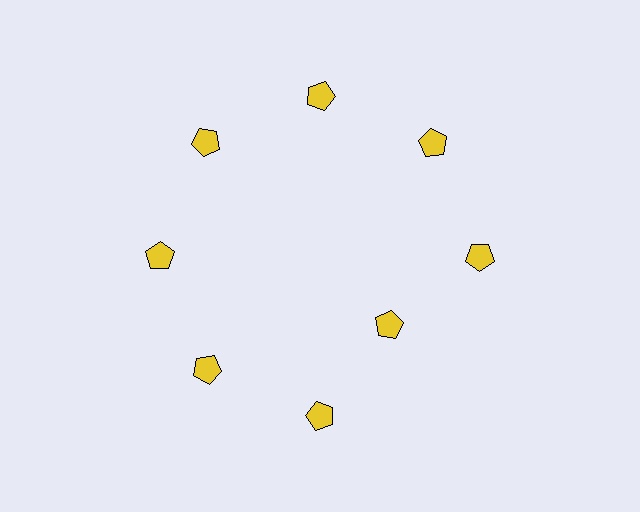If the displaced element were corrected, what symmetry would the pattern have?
It would have 8-fold rotational symmetry — the pattern would map onto itself every 45 degrees.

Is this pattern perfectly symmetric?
No. The 8 yellow pentagons are arranged in a ring, but one element near the 4 o'clock position is pulled inward toward the center, breaking the 8-fold rotational symmetry.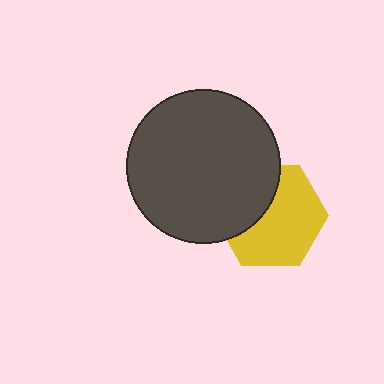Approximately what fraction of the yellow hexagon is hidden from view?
Roughly 36% of the yellow hexagon is hidden behind the dark gray circle.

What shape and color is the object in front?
The object in front is a dark gray circle.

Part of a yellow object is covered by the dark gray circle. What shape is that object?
It is a hexagon.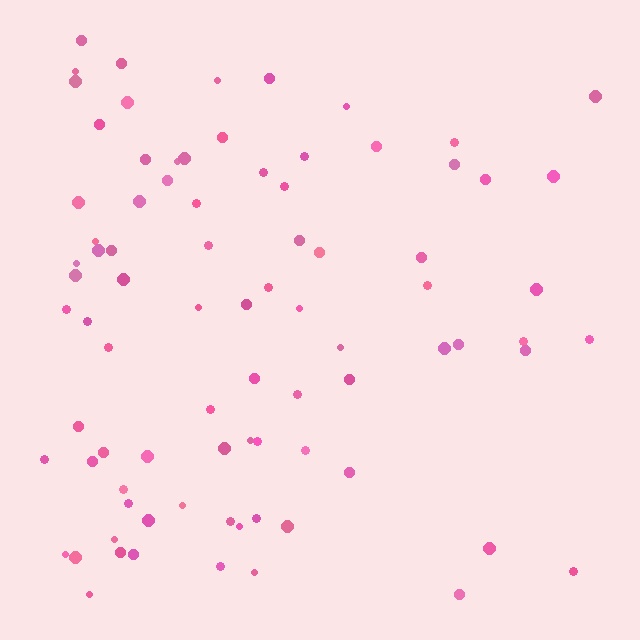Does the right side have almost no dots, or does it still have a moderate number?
Still a moderate number, just noticeably fewer than the left.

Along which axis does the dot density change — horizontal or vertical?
Horizontal.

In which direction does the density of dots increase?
From right to left, with the left side densest.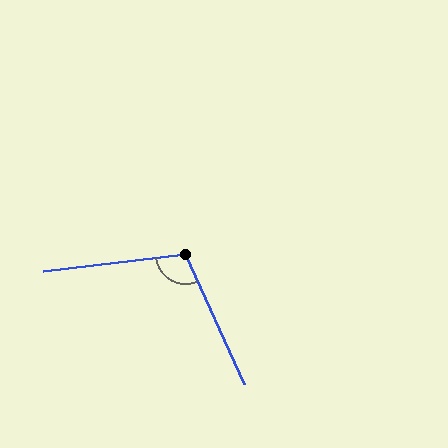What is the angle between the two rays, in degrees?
Approximately 107 degrees.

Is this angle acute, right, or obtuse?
It is obtuse.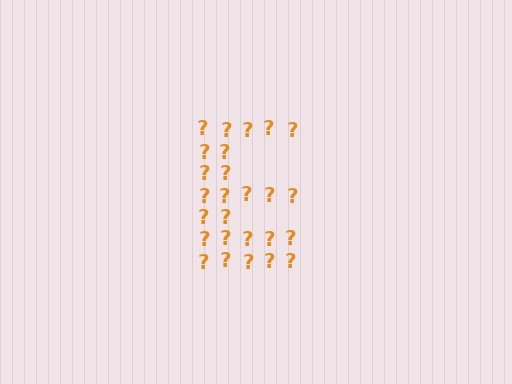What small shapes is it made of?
It is made of small question marks.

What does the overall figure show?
The overall figure shows the letter E.